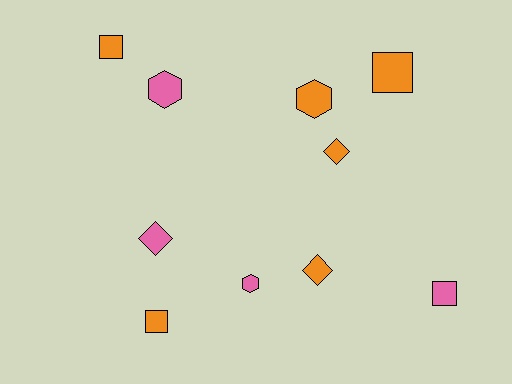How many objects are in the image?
There are 10 objects.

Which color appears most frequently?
Orange, with 6 objects.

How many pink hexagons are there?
There are 2 pink hexagons.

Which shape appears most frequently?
Square, with 4 objects.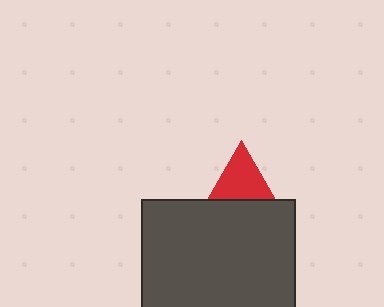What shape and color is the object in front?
The object in front is a dark gray rectangle.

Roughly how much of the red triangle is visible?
About half of it is visible (roughly 46%).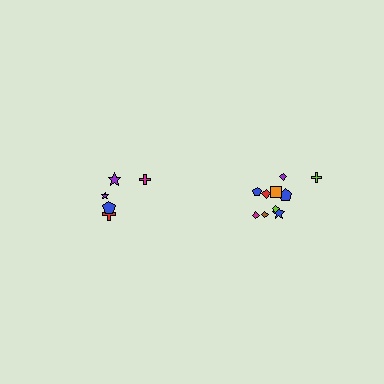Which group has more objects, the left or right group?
The right group.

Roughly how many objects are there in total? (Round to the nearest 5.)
Roughly 15 objects in total.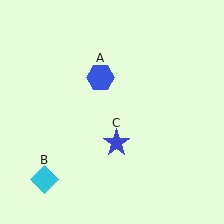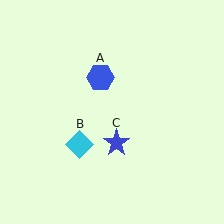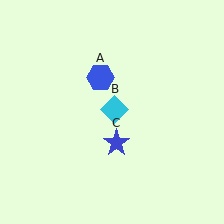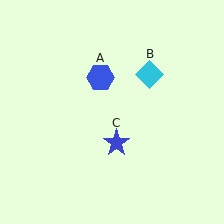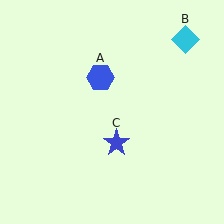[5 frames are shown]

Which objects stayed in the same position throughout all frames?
Blue hexagon (object A) and blue star (object C) remained stationary.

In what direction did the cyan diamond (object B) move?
The cyan diamond (object B) moved up and to the right.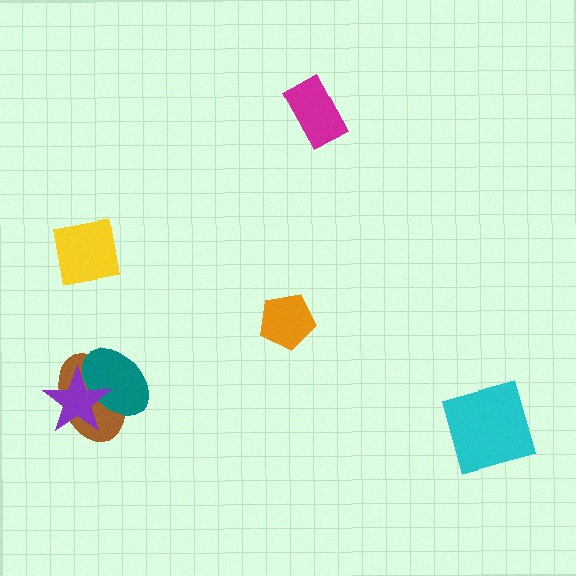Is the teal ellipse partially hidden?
Yes, it is partially covered by another shape.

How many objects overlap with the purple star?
2 objects overlap with the purple star.